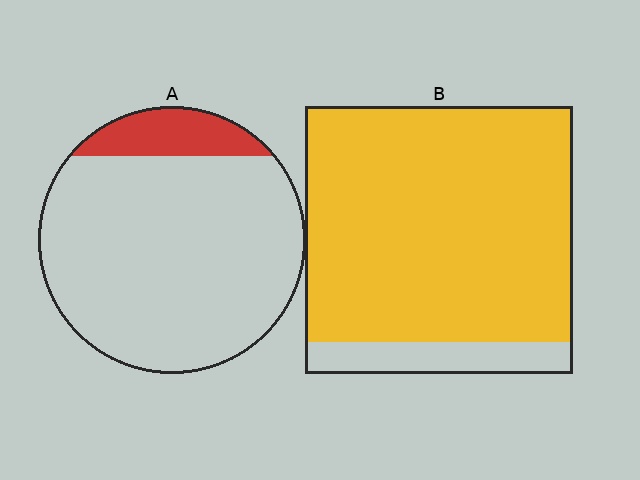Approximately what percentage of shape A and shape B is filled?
A is approximately 15% and B is approximately 90%.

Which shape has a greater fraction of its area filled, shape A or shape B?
Shape B.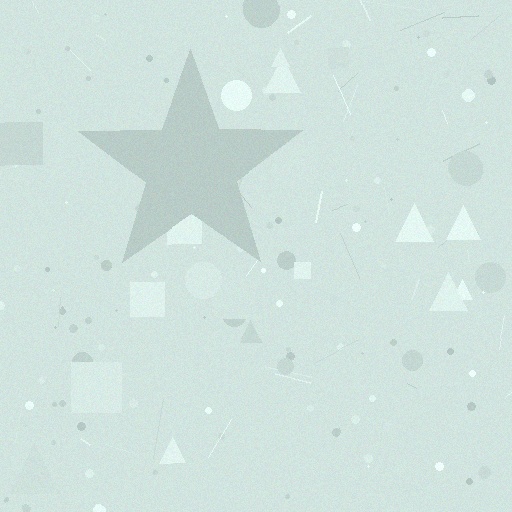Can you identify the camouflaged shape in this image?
The camouflaged shape is a star.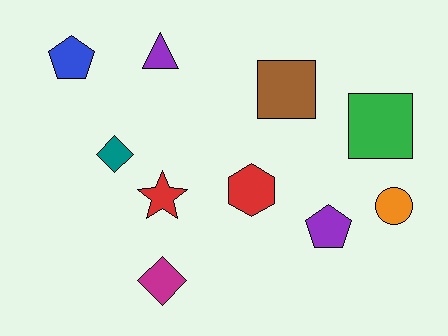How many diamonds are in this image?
There are 2 diamonds.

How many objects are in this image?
There are 10 objects.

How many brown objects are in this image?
There is 1 brown object.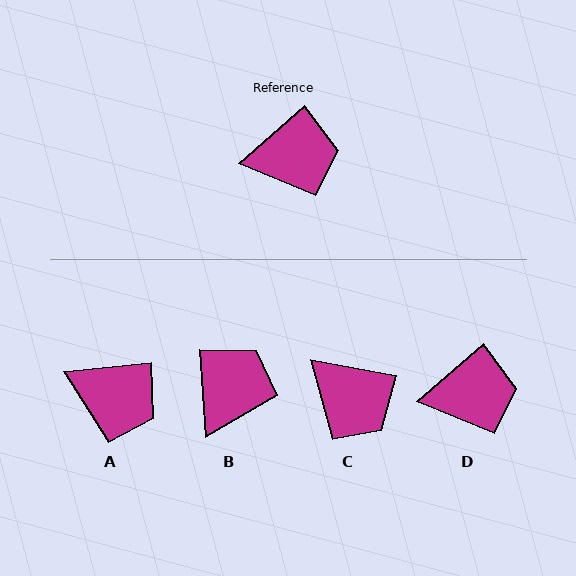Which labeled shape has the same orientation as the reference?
D.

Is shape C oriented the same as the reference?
No, it is off by about 52 degrees.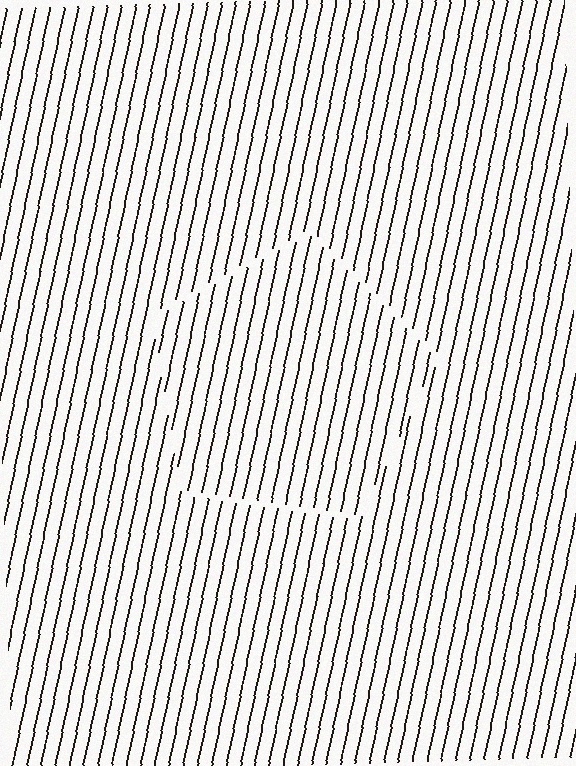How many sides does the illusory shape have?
5 sides — the line-ends trace a pentagon.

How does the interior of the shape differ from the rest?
The interior of the shape contains the same grating, shifted by half a period — the contour is defined by the phase discontinuity where line-ends from the inner and outer gratings abut.